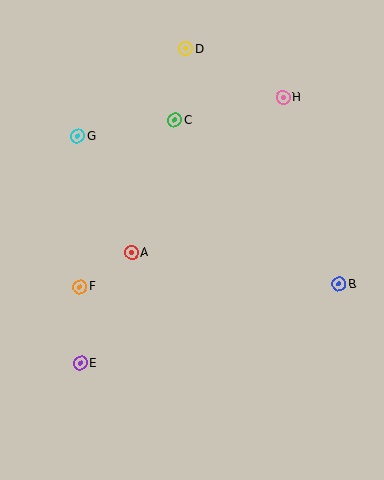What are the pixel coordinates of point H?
Point H is at (283, 97).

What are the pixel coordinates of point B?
Point B is at (339, 284).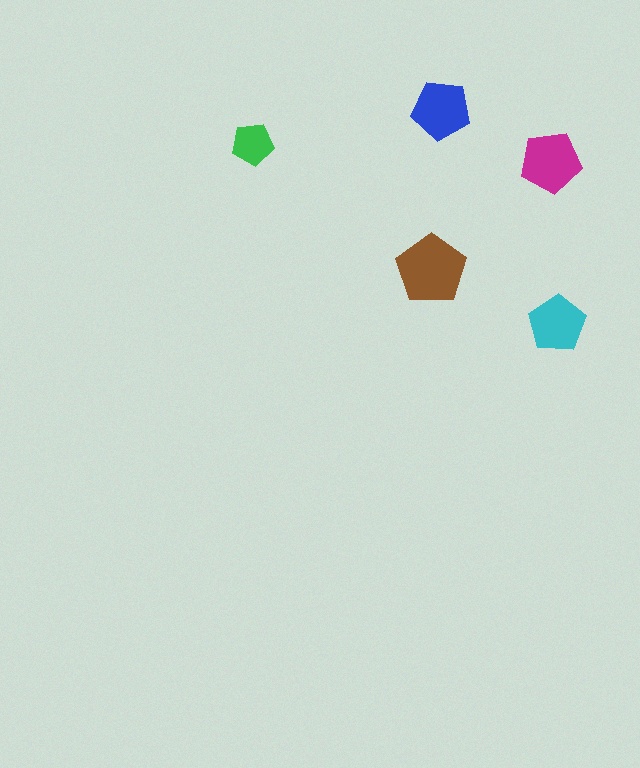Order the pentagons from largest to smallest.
the brown one, the magenta one, the blue one, the cyan one, the green one.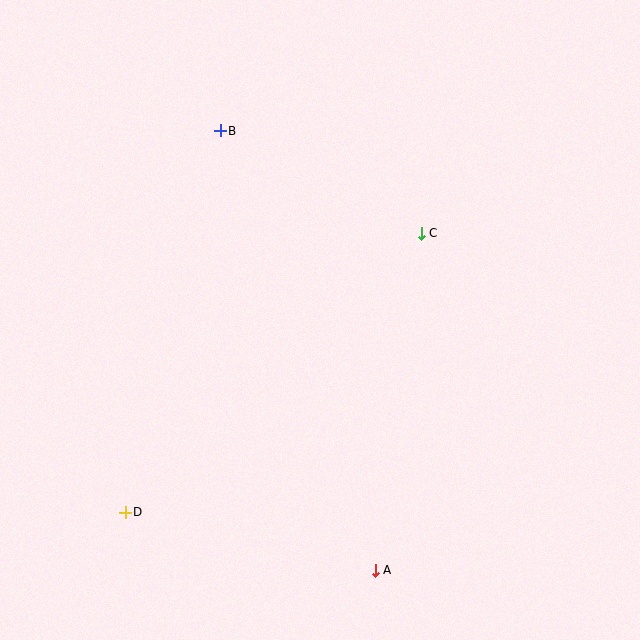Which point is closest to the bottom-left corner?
Point D is closest to the bottom-left corner.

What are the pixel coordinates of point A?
Point A is at (375, 570).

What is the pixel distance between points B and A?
The distance between B and A is 466 pixels.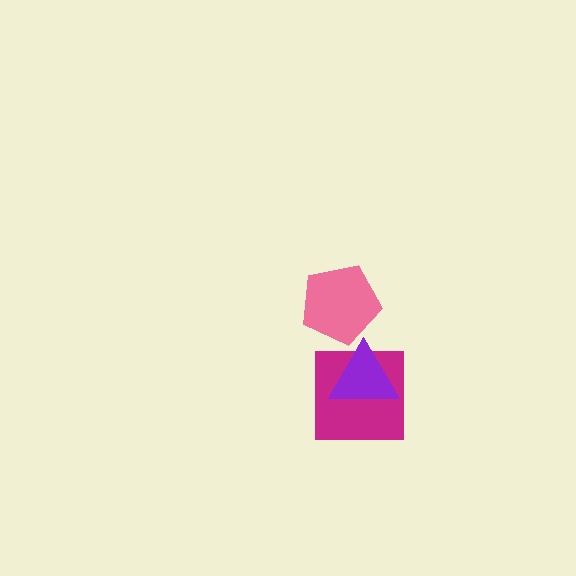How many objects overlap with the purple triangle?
1 object overlaps with the purple triangle.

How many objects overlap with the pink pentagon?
0 objects overlap with the pink pentagon.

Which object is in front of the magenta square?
The purple triangle is in front of the magenta square.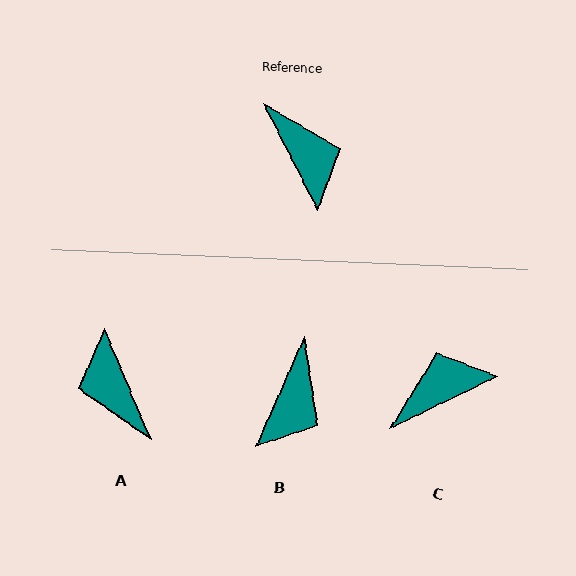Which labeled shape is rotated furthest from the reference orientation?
A, about 176 degrees away.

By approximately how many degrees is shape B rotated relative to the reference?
Approximately 51 degrees clockwise.